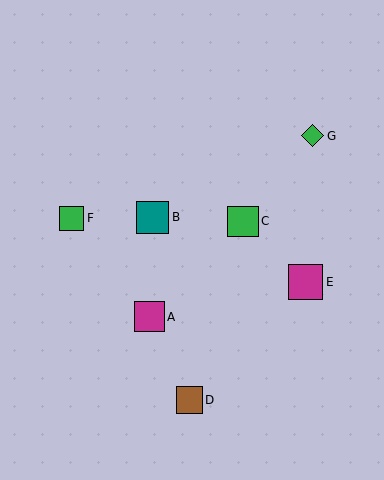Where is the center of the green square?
The center of the green square is at (243, 221).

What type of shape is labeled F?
Shape F is a green square.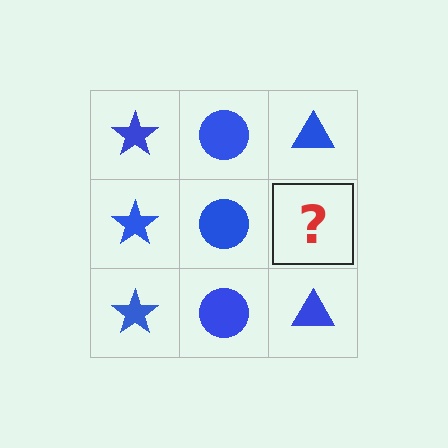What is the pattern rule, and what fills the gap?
The rule is that each column has a consistent shape. The gap should be filled with a blue triangle.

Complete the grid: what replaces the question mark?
The question mark should be replaced with a blue triangle.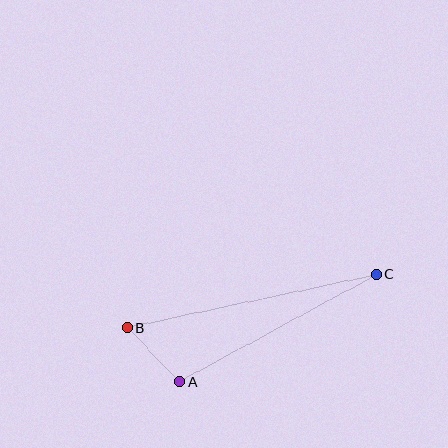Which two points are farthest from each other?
Points B and C are farthest from each other.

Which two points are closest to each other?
Points A and B are closest to each other.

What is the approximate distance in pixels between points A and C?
The distance between A and C is approximately 224 pixels.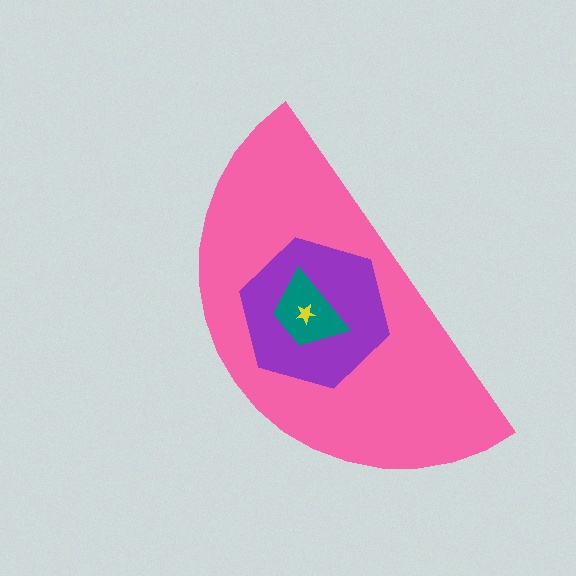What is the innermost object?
The yellow star.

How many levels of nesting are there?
4.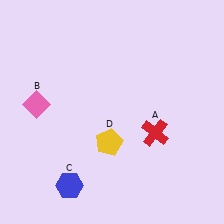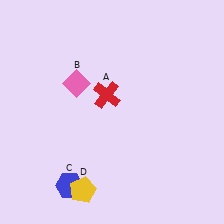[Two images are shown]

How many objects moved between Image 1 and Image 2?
3 objects moved between the two images.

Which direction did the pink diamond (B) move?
The pink diamond (B) moved right.